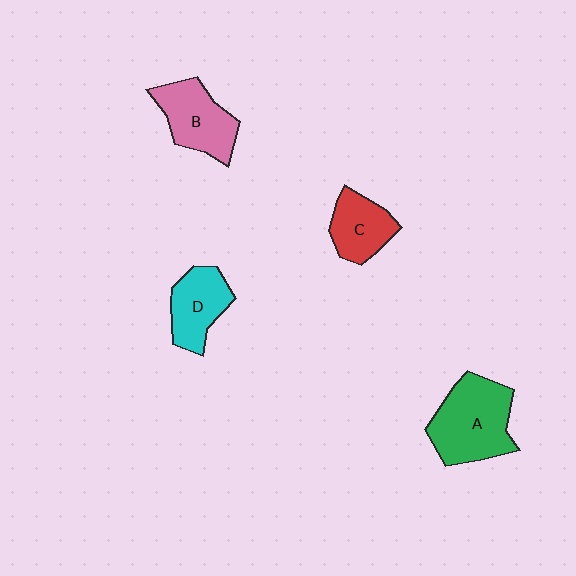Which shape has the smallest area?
Shape C (red).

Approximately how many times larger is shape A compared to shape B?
Approximately 1.3 times.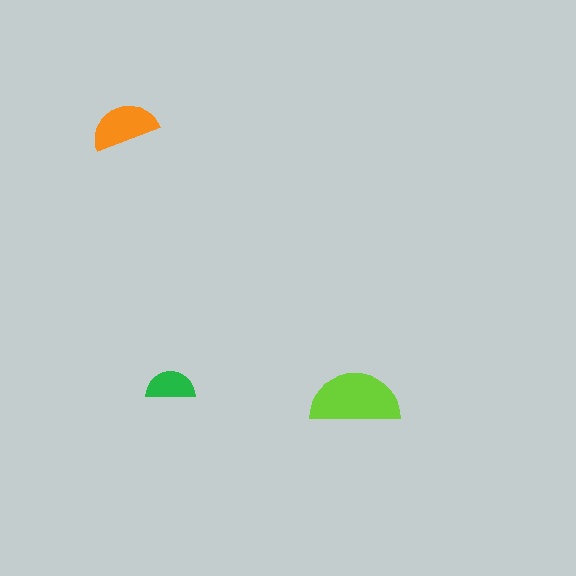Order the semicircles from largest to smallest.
the lime one, the orange one, the green one.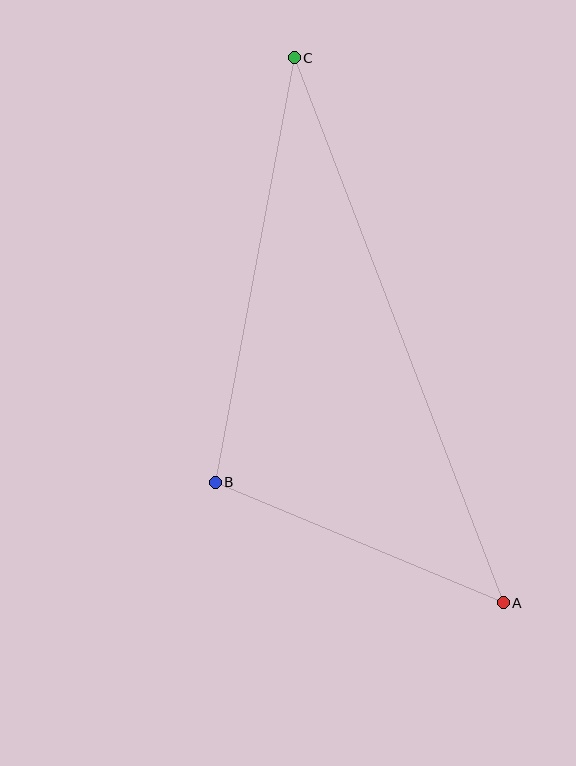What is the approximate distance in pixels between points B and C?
The distance between B and C is approximately 432 pixels.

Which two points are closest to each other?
Points A and B are closest to each other.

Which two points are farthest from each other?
Points A and C are farthest from each other.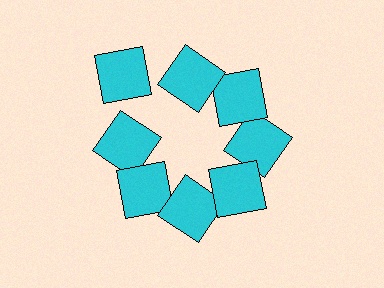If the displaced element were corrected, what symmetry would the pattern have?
It would have 8-fold rotational symmetry — the pattern would map onto itself every 45 degrees.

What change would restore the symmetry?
The symmetry would be restored by moving it inward, back onto the ring so that all 8 squares sit at equal angles and equal distance from the center.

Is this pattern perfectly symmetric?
No. The 8 cyan squares are arranged in a ring, but one element near the 10 o'clock position is pushed outward from the center, breaking the 8-fold rotational symmetry.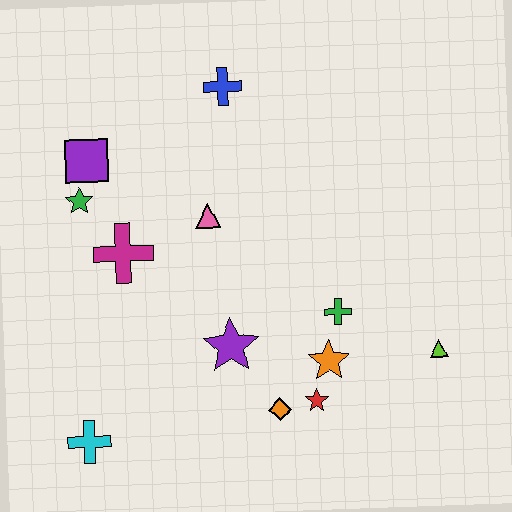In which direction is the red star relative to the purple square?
The red star is below the purple square.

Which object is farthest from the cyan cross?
The blue cross is farthest from the cyan cross.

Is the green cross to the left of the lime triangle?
Yes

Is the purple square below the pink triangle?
No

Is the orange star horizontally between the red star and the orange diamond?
No